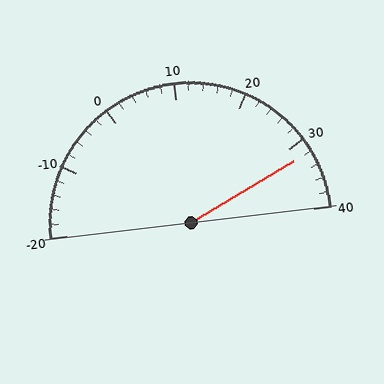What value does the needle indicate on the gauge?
The needle indicates approximately 32.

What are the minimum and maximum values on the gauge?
The gauge ranges from -20 to 40.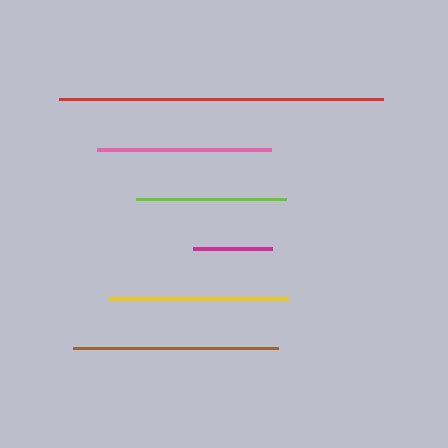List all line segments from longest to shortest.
From longest to shortest: red, brown, yellow, pink, lime, magenta.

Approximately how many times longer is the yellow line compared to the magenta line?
The yellow line is approximately 2.3 times the length of the magenta line.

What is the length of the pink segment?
The pink segment is approximately 173 pixels long.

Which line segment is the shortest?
The magenta line is the shortest at approximately 79 pixels.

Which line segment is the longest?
The red line is the longest at approximately 325 pixels.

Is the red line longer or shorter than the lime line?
The red line is longer than the lime line.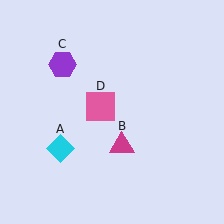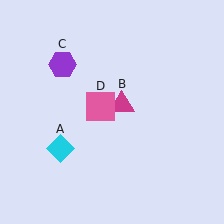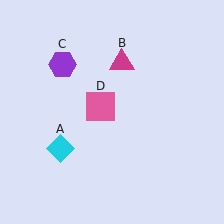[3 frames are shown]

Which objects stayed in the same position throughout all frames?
Cyan diamond (object A) and purple hexagon (object C) and pink square (object D) remained stationary.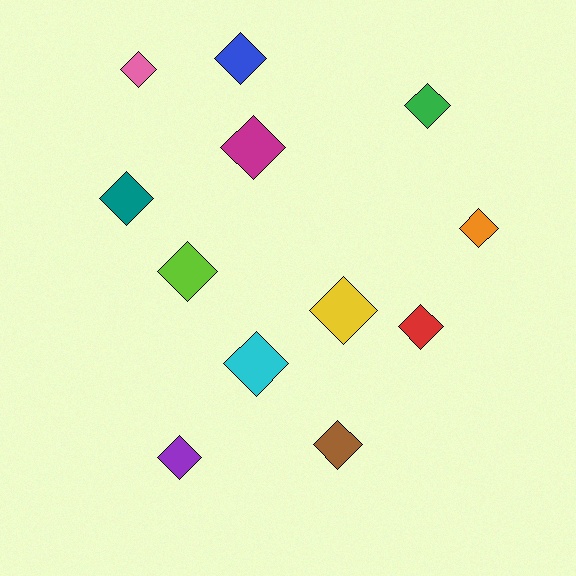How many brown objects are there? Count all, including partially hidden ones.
There is 1 brown object.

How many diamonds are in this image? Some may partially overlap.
There are 12 diamonds.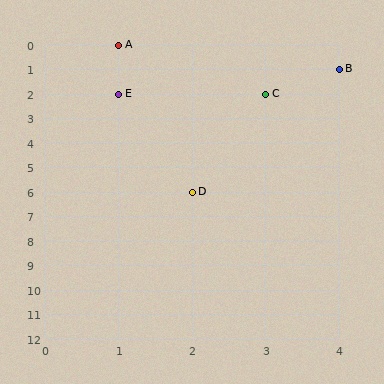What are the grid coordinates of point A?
Point A is at grid coordinates (1, 0).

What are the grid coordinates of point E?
Point E is at grid coordinates (1, 2).